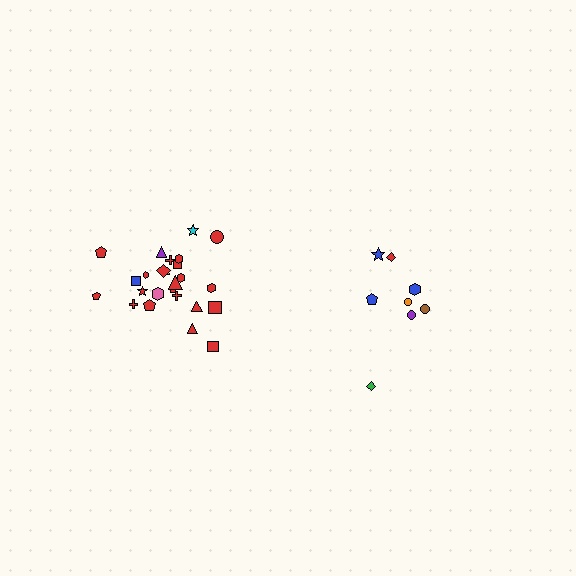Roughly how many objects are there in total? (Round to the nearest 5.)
Roughly 35 objects in total.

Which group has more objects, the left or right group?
The left group.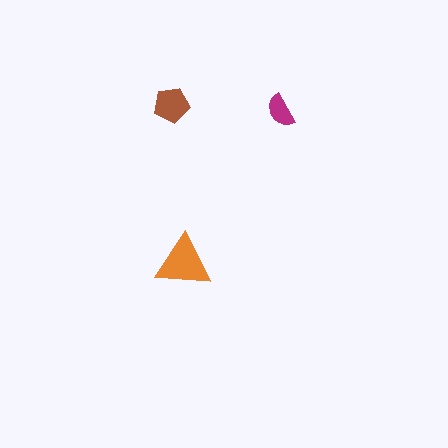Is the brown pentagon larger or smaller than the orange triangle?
Smaller.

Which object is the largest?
The orange triangle.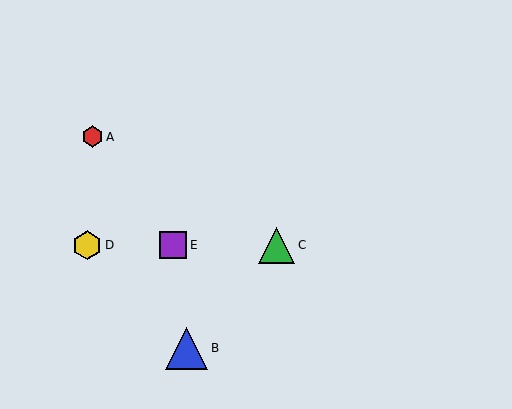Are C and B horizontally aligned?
No, C is at y≈245 and B is at y≈348.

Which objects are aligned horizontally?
Objects C, D, E are aligned horizontally.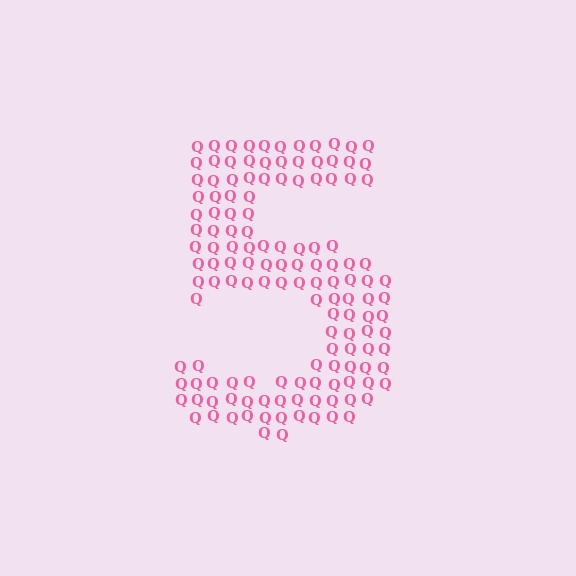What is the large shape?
The large shape is the digit 5.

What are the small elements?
The small elements are letter Q's.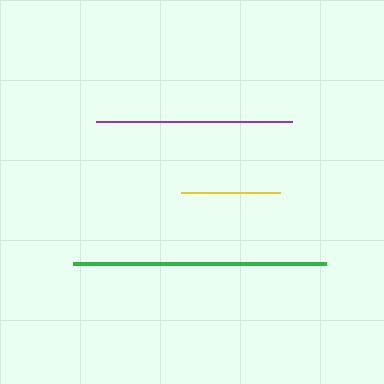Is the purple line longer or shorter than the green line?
The green line is longer than the purple line.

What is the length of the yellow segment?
The yellow segment is approximately 99 pixels long.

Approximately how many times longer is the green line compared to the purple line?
The green line is approximately 1.3 times the length of the purple line.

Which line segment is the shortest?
The yellow line is the shortest at approximately 99 pixels.